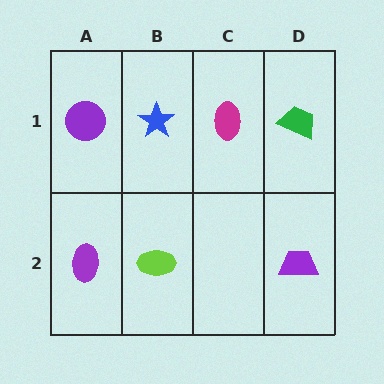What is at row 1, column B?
A blue star.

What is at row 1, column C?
A magenta ellipse.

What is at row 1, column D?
A green trapezoid.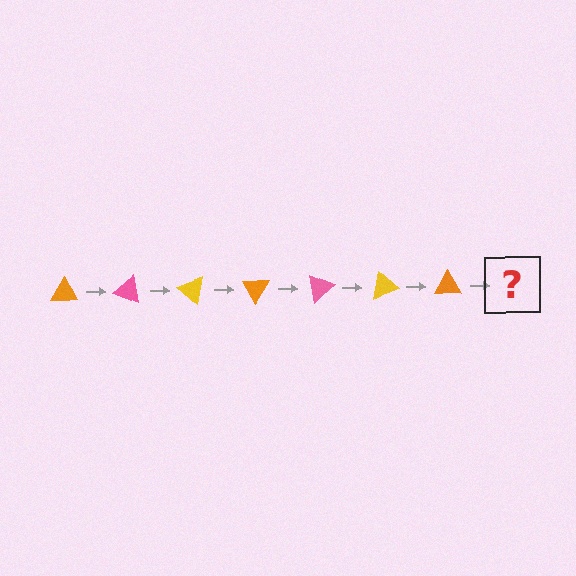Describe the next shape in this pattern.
It should be a pink triangle, rotated 140 degrees from the start.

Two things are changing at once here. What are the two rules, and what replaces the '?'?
The two rules are that it rotates 20 degrees each step and the color cycles through orange, pink, and yellow. The '?' should be a pink triangle, rotated 140 degrees from the start.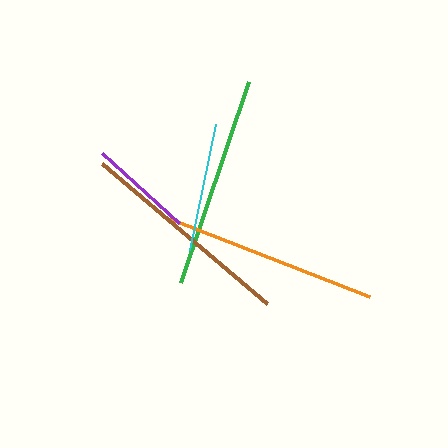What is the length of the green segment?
The green segment is approximately 212 pixels long.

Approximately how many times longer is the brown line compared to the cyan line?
The brown line is approximately 1.7 times the length of the cyan line.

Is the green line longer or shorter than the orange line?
The orange line is longer than the green line.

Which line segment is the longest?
The brown line is the longest at approximately 217 pixels.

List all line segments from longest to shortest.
From longest to shortest: brown, orange, green, cyan, purple.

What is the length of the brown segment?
The brown segment is approximately 217 pixels long.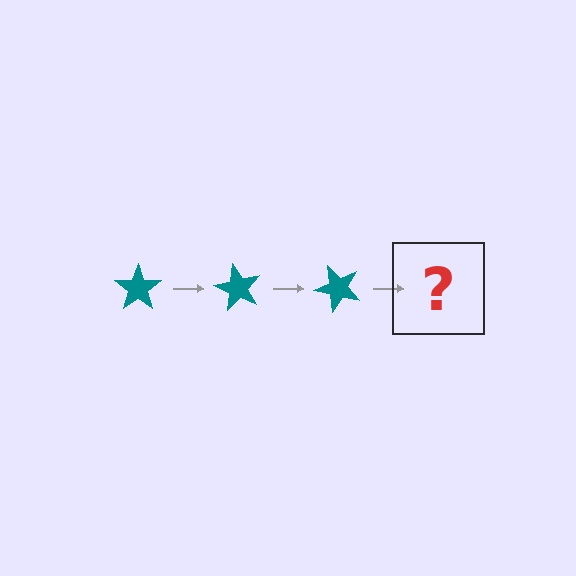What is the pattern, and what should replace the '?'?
The pattern is that the star rotates 60 degrees each step. The '?' should be a teal star rotated 180 degrees.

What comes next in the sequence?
The next element should be a teal star rotated 180 degrees.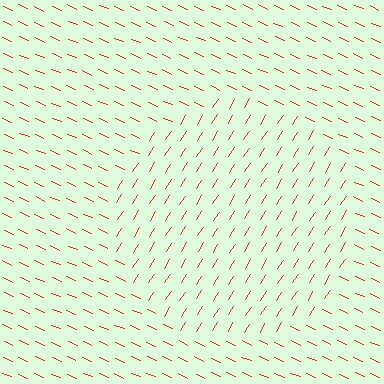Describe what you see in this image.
The image is filled with small red line segments. A circle region in the image has lines oriented differently from the surrounding lines, creating a visible texture boundary.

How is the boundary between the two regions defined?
The boundary is defined purely by a change in line orientation (approximately 82 degrees difference). All lines are the same color and thickness.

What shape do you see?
I see a circle.